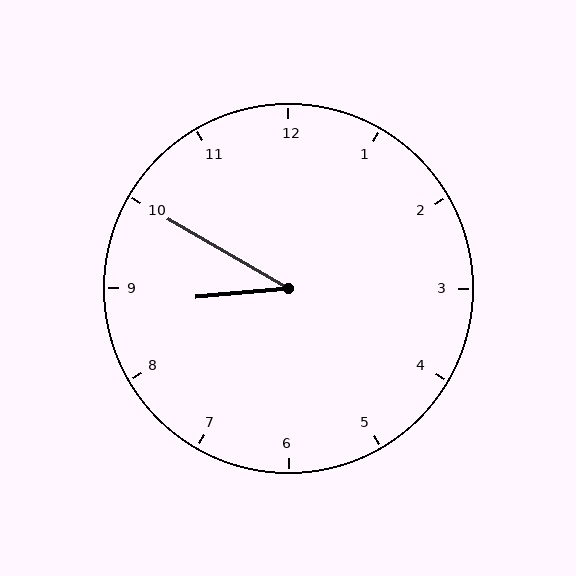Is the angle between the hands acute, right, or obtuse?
It is acute.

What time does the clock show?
8:50.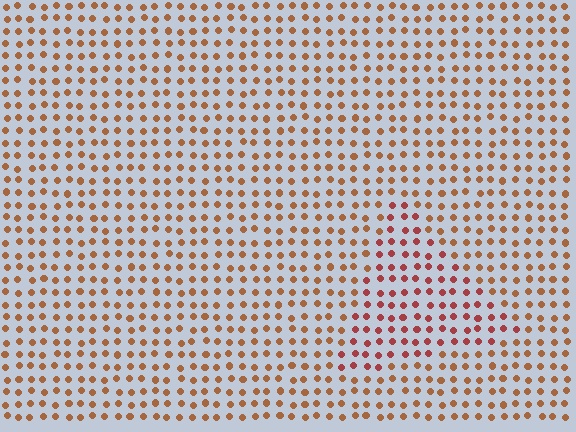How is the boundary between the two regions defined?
The boundary is defined purely by a slight shift in hue (about 27 degrees). Spacing, size, and orientation are identical on both sides.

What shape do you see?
I see a triangle.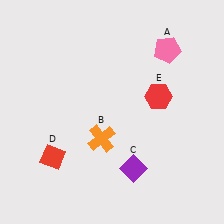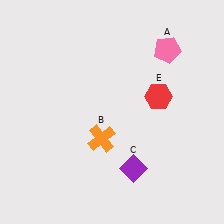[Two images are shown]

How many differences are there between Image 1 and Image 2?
There is 1 difference between the two images.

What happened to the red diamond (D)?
The red diamond (D) was removed in Image 2. It was in the bottom-left area of Image 1.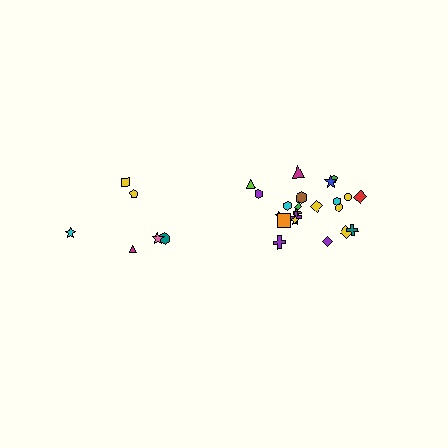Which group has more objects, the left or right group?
The right group.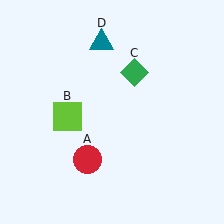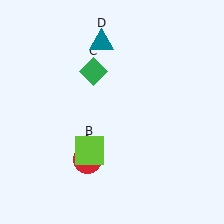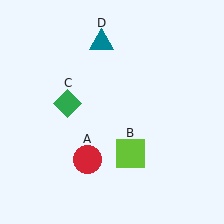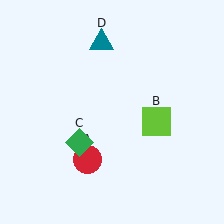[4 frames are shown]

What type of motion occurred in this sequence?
The lime square (object B), green diamond (object C) rotated counterclockwise around the center of the scene.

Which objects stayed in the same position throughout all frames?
Red circle (object A) and teal triangle (object D) remained stationary.